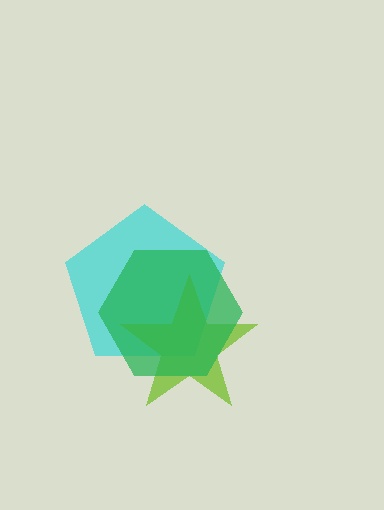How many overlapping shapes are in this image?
There are 3 overlapping shapes in the image.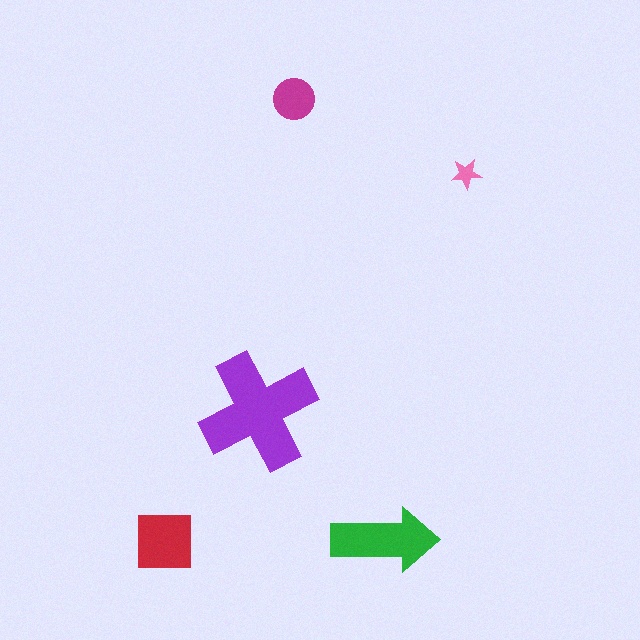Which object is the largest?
The purple cross.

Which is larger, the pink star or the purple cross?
The purple cross.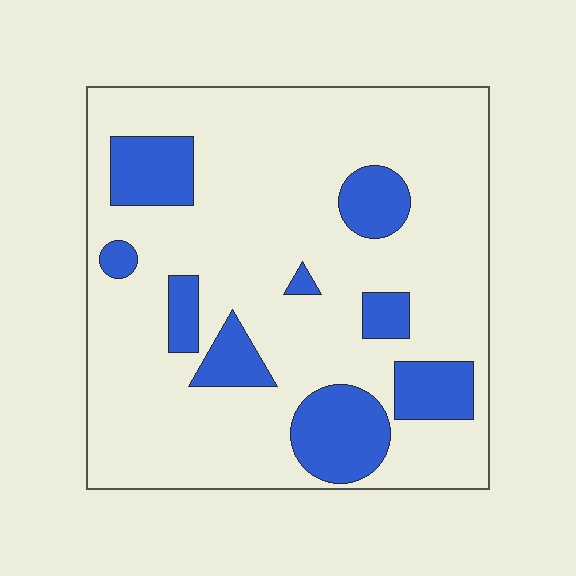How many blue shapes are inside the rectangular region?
9.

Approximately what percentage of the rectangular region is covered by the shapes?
Approximately 20%.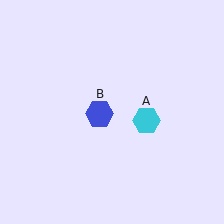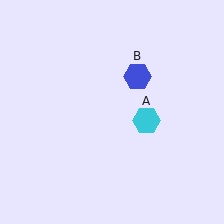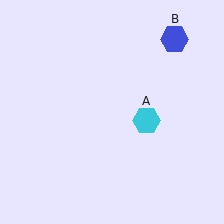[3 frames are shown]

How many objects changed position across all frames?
1 object changed position: blue hexagon (object B).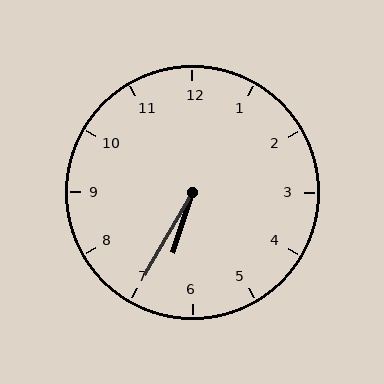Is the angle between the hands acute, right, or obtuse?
It is acute.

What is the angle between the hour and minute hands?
Approximately 12 degrees.